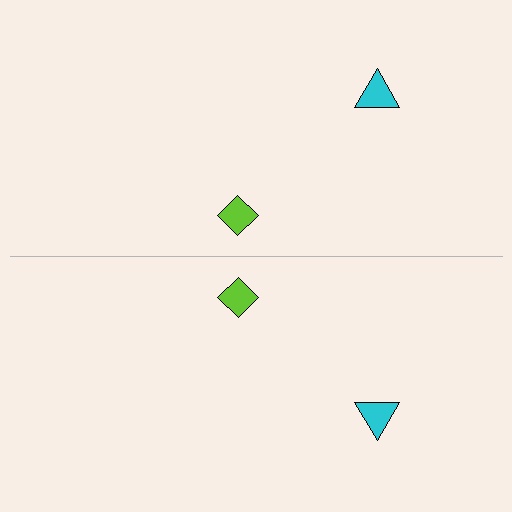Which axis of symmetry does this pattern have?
The pattern has a horizontal axis of symmetry running through the center of the image.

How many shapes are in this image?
There are 4 shapes in this image.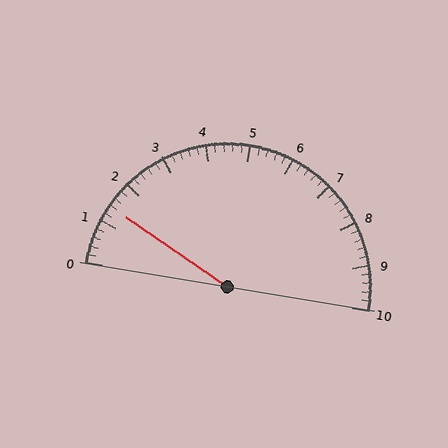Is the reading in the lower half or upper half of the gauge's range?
The reading is in the lower half of the range (0 to 10).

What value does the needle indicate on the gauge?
The needle indicates approximately 1.4.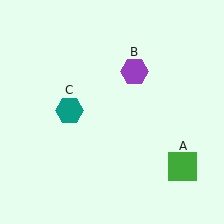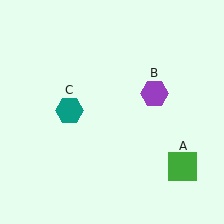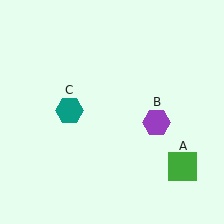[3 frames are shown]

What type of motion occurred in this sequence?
The purple hexagon (object B) rotated clockwise around the center of the scene.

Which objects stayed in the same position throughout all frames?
Green square (object A) and teal hexagon (object C) remained stationary.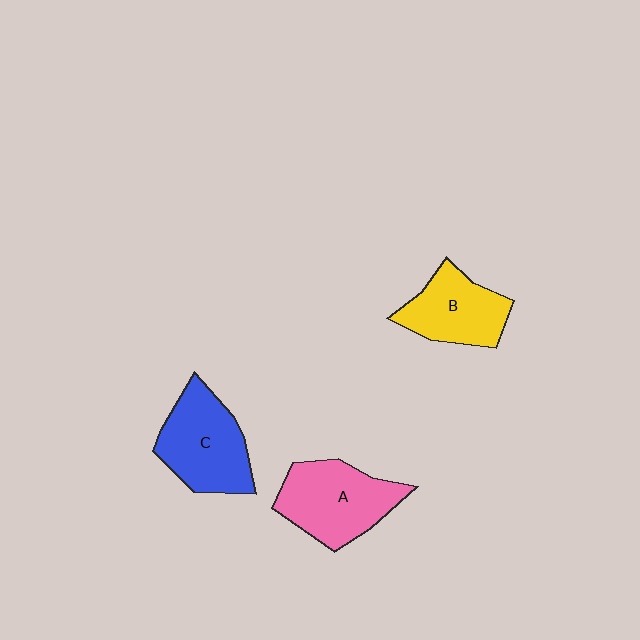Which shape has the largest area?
Shape C (blue).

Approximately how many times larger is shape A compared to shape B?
Approximately 1.2 times.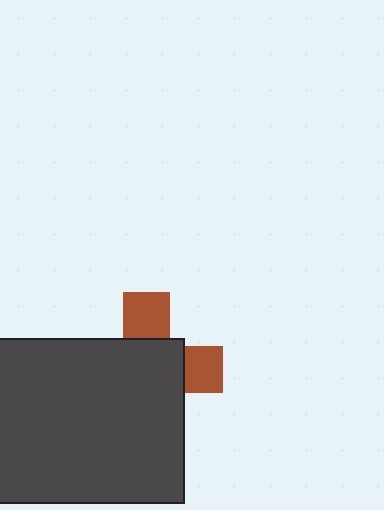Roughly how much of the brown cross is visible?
A small part of it is visible (roughly 32%).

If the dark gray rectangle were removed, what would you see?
You would see the complete brown cross.